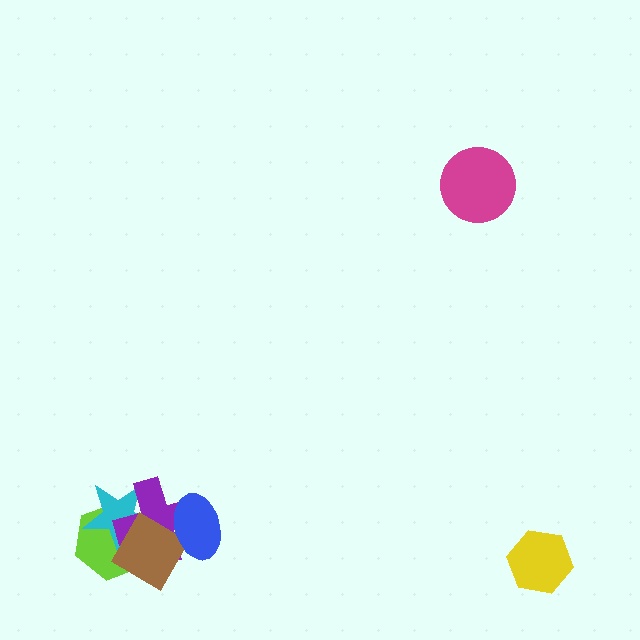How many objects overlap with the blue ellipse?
2 objects overlap with the blue ellipse.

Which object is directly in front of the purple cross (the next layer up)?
The brown diamond is directly in front of the purple cross.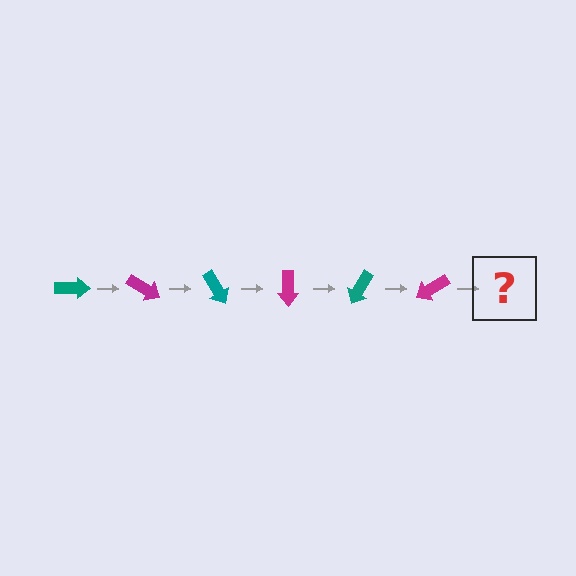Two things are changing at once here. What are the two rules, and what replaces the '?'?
The two rules are that it rotates 30 degrees each step and the color cycles through teal and magenta. The '?' should be a teal arrow, rotated 180 degrees from the start.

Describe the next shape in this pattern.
It should be a teal arrow, rotated 180 degrees from the start.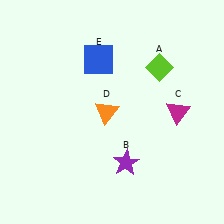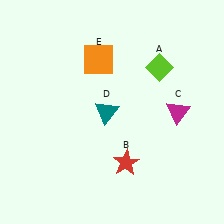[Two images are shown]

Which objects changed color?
B changed from purple to red. D changed from orange to teal. E changed from blue to orange.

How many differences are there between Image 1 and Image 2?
There are 3 differences between the two images.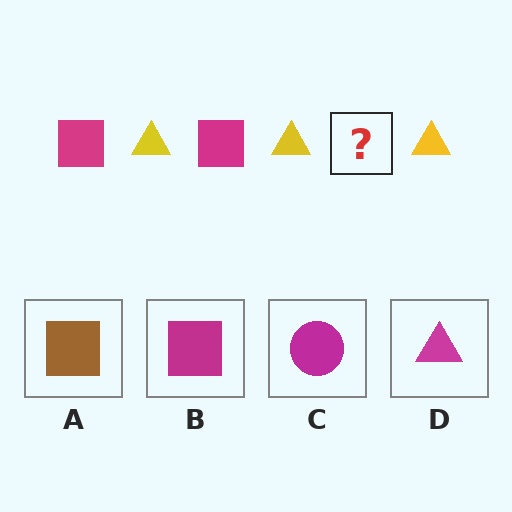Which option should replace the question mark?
Option B.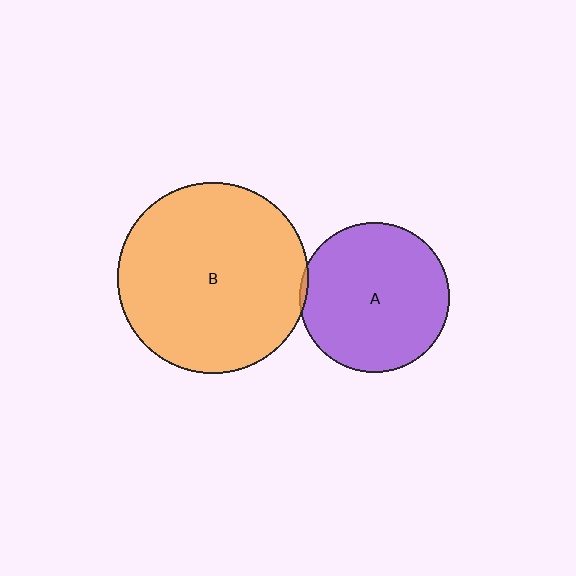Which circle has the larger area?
Circle B (orange).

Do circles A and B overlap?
Yes.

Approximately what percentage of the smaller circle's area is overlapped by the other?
Approximately 5%.